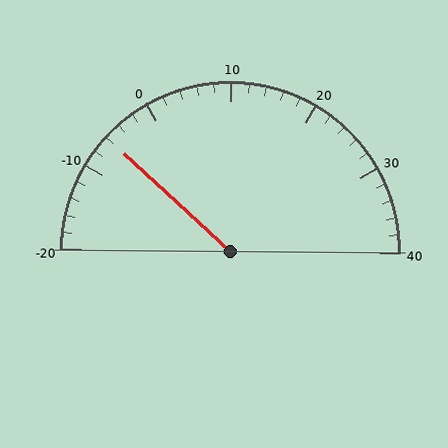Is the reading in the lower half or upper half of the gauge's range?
The reading is in the lower half of the range (-20 to 40).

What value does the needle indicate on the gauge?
The needle indicates approximately -6.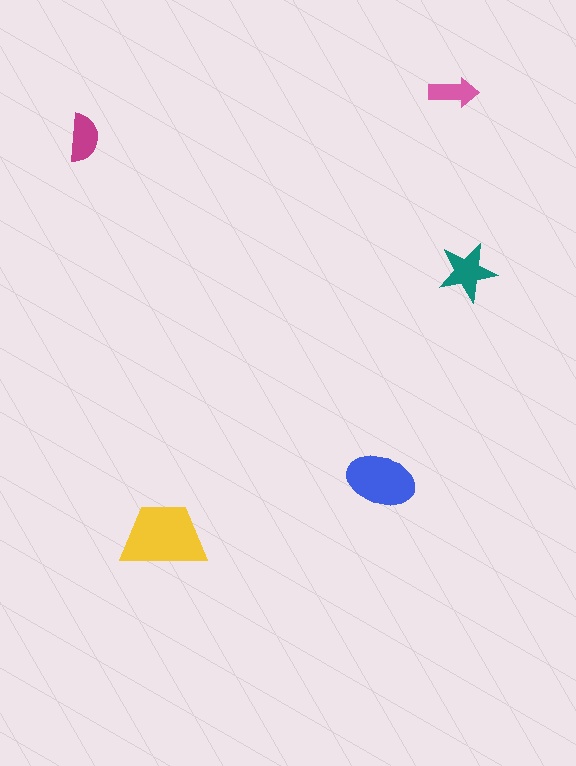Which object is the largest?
The yellow trapezoid.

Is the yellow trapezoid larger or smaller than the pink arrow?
Larger.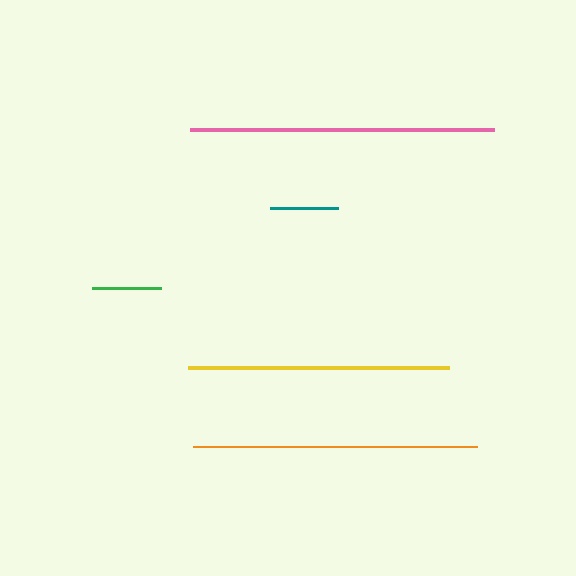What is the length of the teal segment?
The teal segment is approximately 67 pixels long.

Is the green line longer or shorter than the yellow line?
The yellow line is longer than the green line.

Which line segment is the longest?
The pink line is the longest at approximately 304 pixels.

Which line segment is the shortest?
The teal line is the shortest at approximately 67 pixels.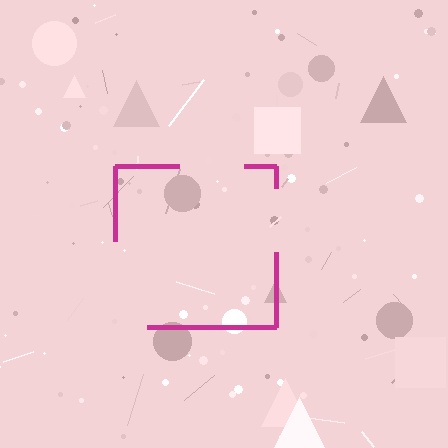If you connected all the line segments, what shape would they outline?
They would outline a square.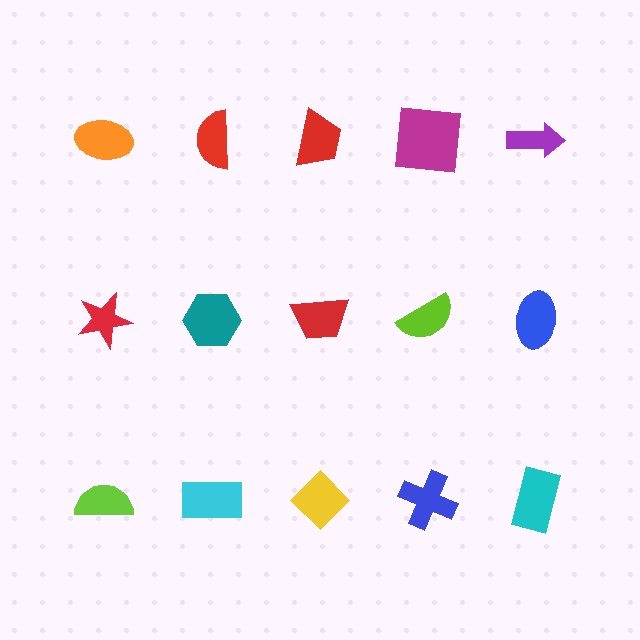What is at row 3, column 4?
A blue cross.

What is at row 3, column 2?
A cyan rectangle.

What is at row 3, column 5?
A cyan rectangle.